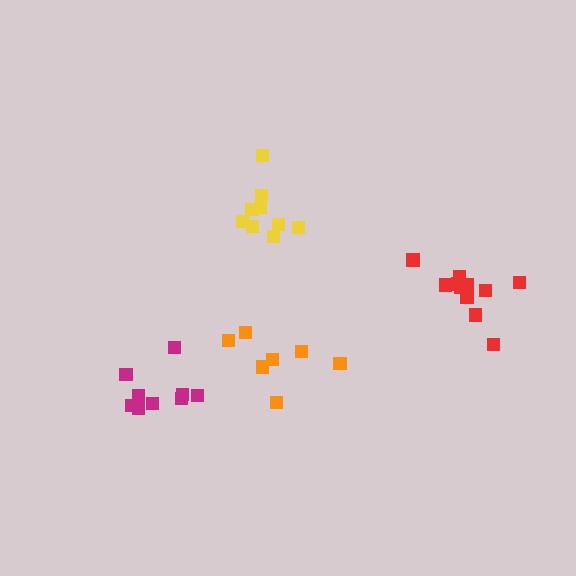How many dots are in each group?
Group 1: 7 dots, Group 2: 11 dots, Group 3: 11 dots, Group 4: 9 dots (38 total).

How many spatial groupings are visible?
There are 4 spatial groupings.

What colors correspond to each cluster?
The clusters are colored: orange, magenta, red, yellow.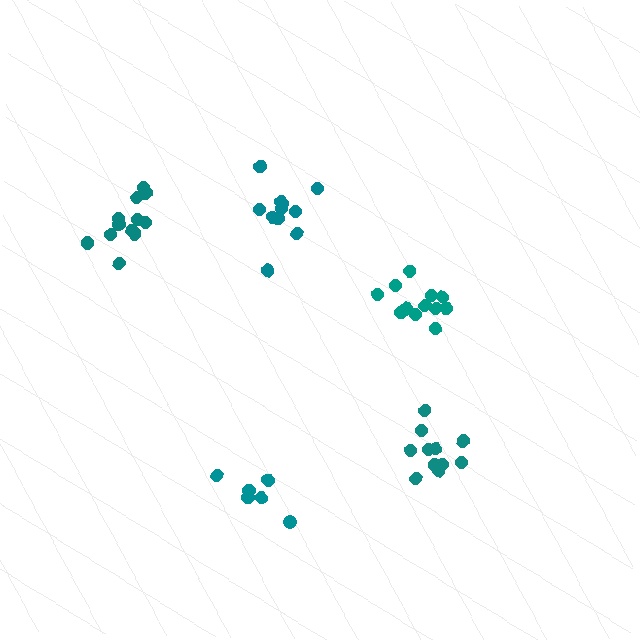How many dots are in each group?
Group 1: 11 dots, Group 2: 12 dots, Group 3: 6 dots, Group 4: 12 dots, Group 5: 11 dots (52 total).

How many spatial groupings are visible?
There are 5 spatial groupings.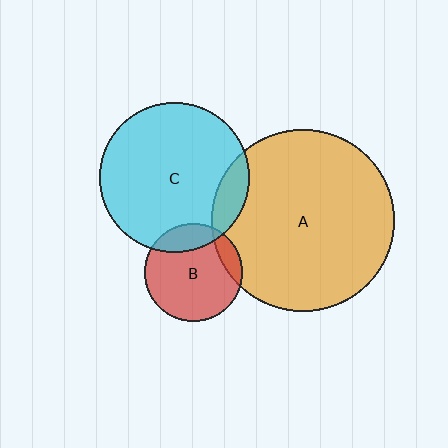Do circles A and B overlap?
Yes.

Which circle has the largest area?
Circle A (orange).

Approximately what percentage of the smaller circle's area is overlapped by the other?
Approximately 10%.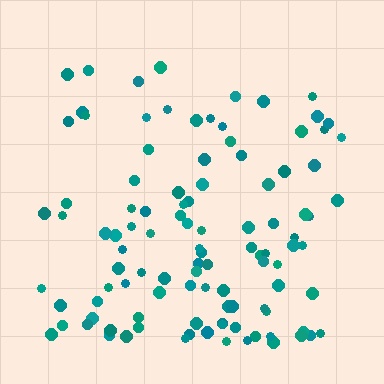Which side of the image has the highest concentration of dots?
The bottom.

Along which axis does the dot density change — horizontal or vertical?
Vertical.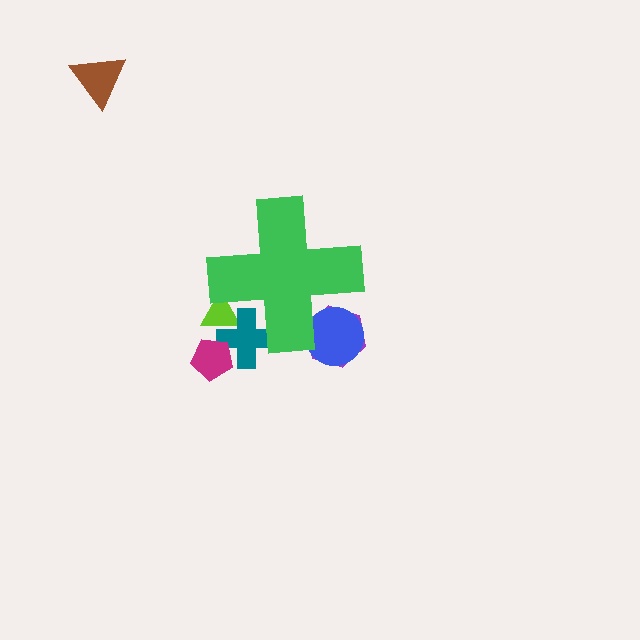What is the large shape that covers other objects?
A green cross.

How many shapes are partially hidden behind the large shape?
4 shapes are partially hidden.